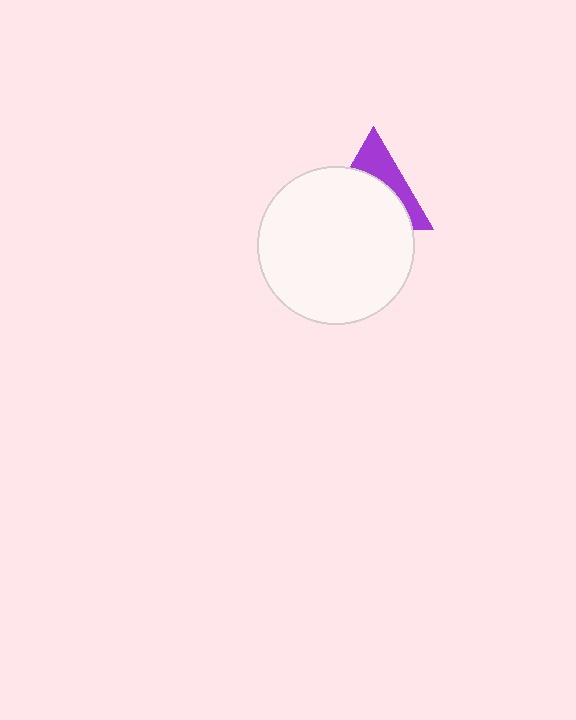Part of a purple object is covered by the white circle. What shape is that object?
It is a triangle.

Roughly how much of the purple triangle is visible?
A small part of it is visible (roughly 37%).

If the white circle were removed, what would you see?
You would see the complete purple triangle.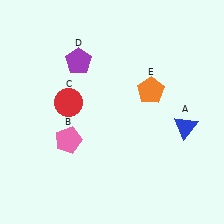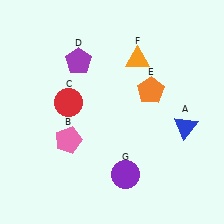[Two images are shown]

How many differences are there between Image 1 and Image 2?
There are 2 differences between the two images.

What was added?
An orange triangle (F), a purple circle (G) were added in Image 2.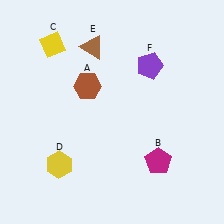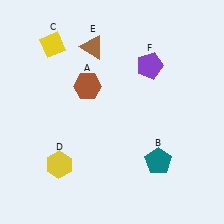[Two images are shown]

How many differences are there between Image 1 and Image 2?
There is 1 difference between the two images.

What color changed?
The pentagon (B) changed from magenta in Image 1 to teal in Image 2.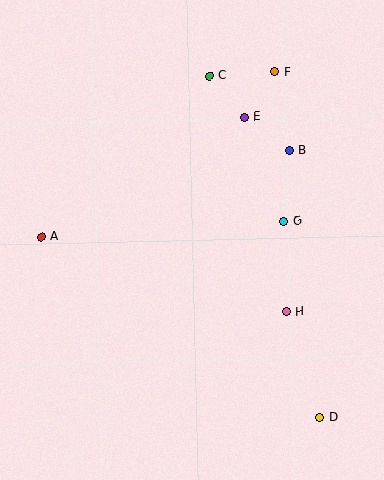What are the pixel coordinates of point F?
Point F is at (275, 72).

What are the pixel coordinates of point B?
Point B is at (289, 150).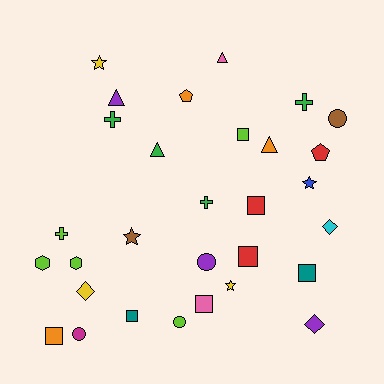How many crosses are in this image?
There are 4 crosses.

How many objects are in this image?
There are 30 objects.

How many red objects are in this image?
There are 3 red objects.